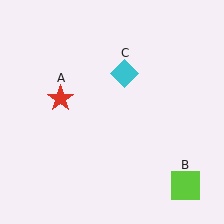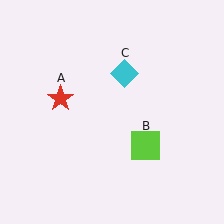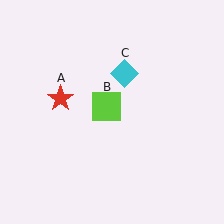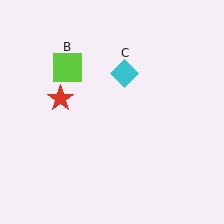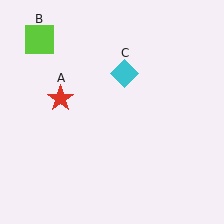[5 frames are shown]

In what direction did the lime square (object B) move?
The lime square (object B) moved up and to the left.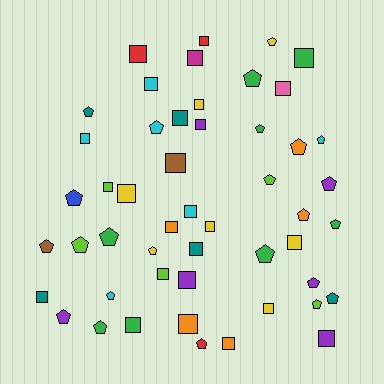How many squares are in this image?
There are 26 squares.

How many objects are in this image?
There are 50 objects.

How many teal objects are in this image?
There are 5 teal objects.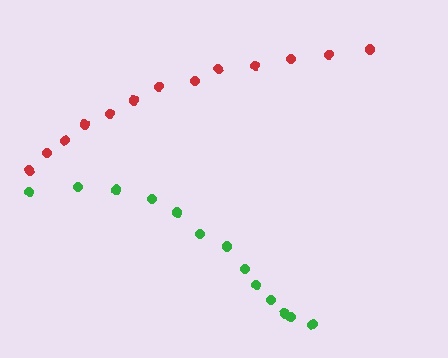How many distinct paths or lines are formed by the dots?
There are 2 distinct paths.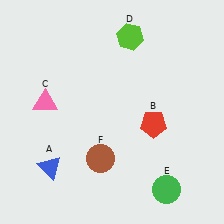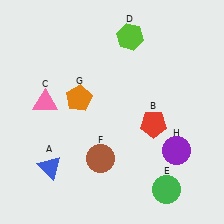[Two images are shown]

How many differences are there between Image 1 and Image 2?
There are 2 differences between the two images.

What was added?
An orange pentagon (G), a purple circle (H) were added in Image 2.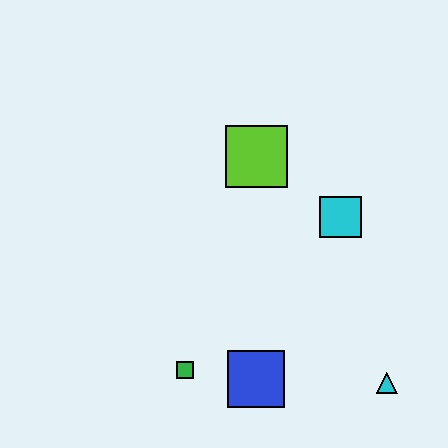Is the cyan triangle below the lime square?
Yes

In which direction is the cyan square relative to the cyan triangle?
The cyan square is above the cyan triangle.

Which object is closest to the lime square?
The cyan square is closest to the lime square.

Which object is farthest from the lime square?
The cyan triangle is farthest from the lime square.